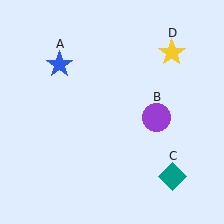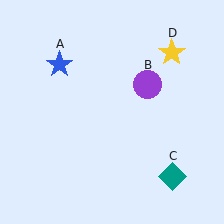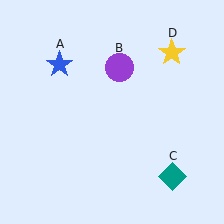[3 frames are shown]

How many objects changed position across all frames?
1 object changed position: purple circle (object B).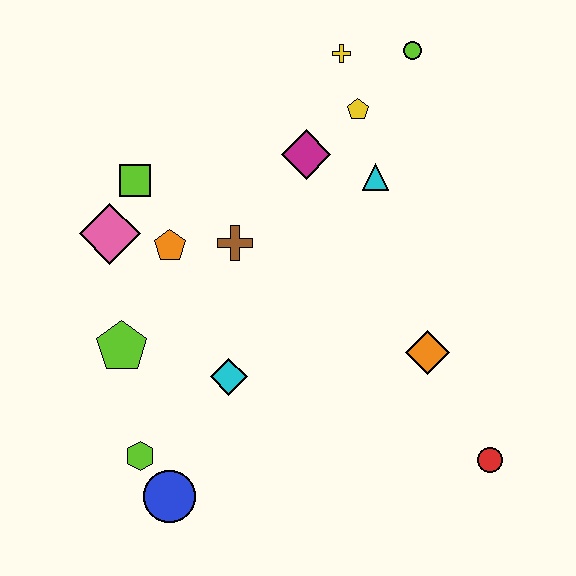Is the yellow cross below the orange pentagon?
No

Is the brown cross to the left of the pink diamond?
No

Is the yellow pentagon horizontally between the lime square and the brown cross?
No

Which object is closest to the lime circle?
The yellow cross is closest to the lime circle.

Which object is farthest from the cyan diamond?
The lime circle is farthest from the cyan diamond.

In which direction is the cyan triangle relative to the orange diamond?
The cyan triangle is above the orange diamond.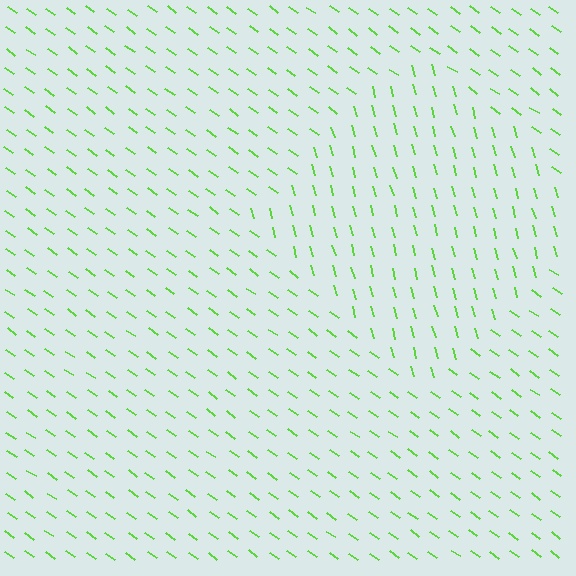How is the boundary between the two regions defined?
The boundary is defined purely by a change in line orientation (approximately 40 degrees difference). All lines are the same color and thickness.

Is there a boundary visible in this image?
Yes, there is a texture boundary formed by a change in line orientation.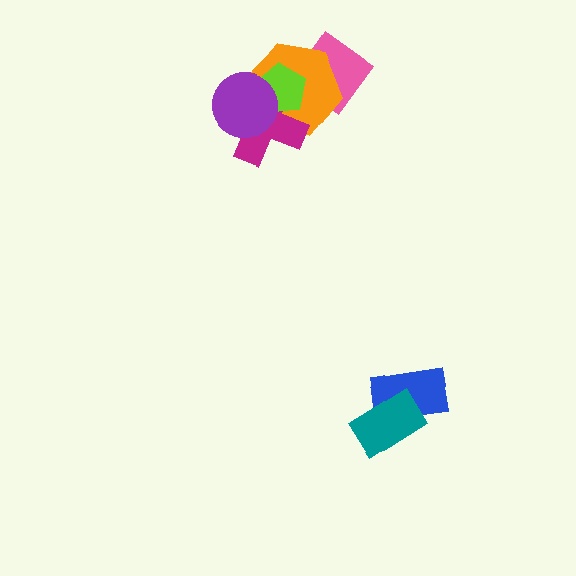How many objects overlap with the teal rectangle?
1 object overlaps with the teal rectangle.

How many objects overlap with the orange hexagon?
4 objects overlap with the orange hexagon.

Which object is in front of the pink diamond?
The orange hexagon is in front of the pink diamond.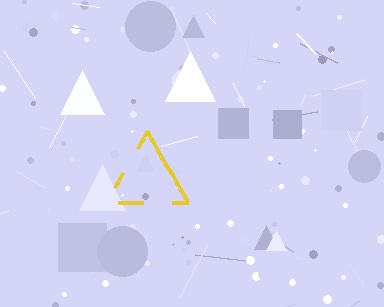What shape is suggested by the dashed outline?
The dashed outline suggests a triangle.